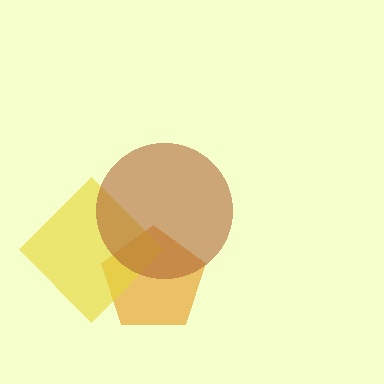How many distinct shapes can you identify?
There are 3 distinct shapes: an orange pentagon, a yellow diamond, a brown circle.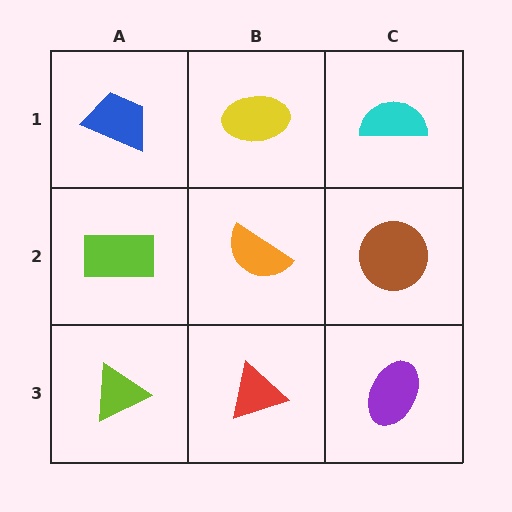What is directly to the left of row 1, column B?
A blue trapezoid.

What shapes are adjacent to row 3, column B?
An orange semicircle (row 2, column B), a lime triangle (row 3, column A), a purple ellipse (row 3, column C).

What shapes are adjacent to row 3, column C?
A brown circle (row 2, column C), a red triangle (row 3, column B).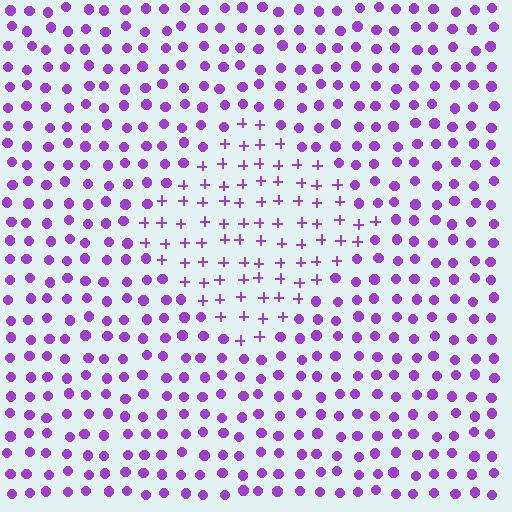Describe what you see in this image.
The image is filled with small purple elements arranged in a uniform grid. A diamond-shaped region contains plus signs, while the surrounding area contains circles. The boundary is defined purely by the change in element shape.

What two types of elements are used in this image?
The image uses plus signs inside the diamond region and circles outside it.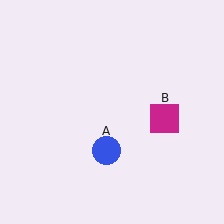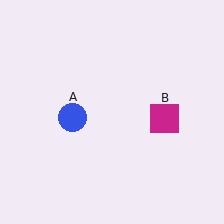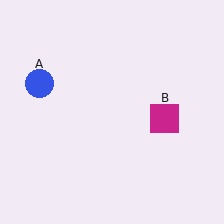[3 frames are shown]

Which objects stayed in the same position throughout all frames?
Magenta square (object B) remained stationary.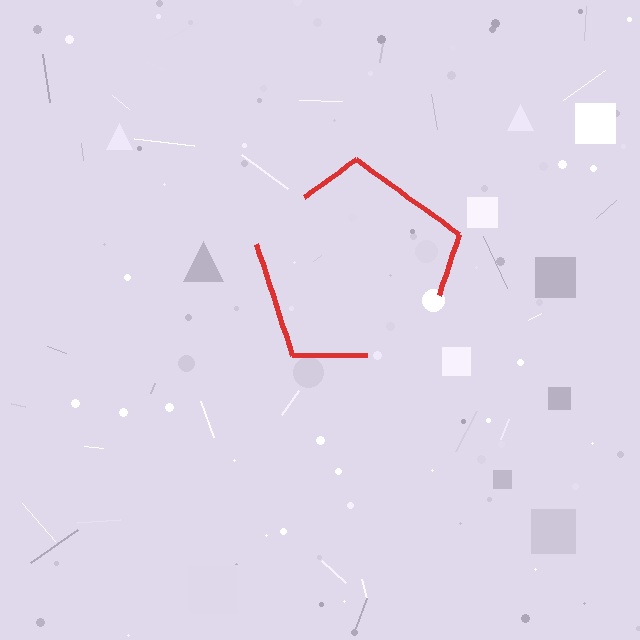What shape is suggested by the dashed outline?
The dashed outline suggests a pentagon.